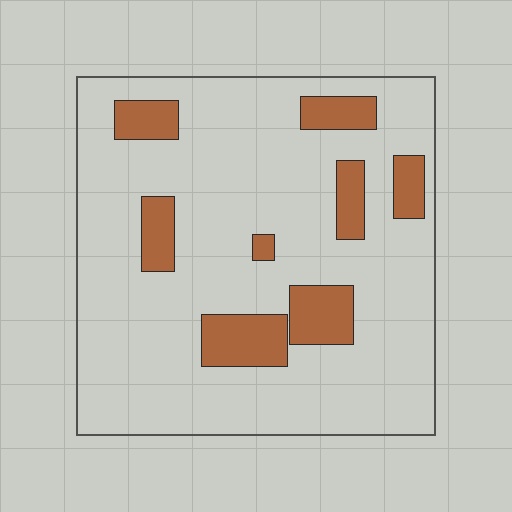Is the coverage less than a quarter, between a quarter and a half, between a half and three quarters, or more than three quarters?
Less than a quarter.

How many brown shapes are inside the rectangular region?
8.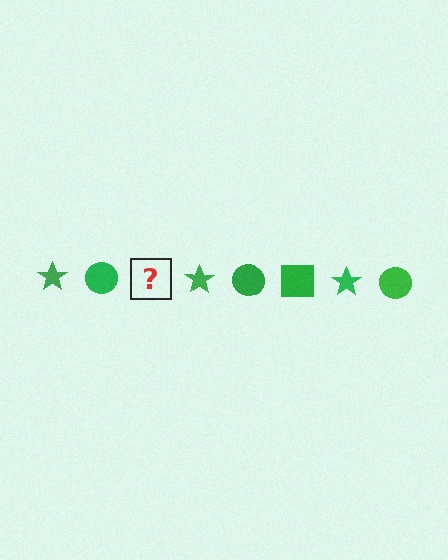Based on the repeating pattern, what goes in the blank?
The blank should be a green square.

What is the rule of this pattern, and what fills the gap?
The rule is that the pattern cycles through star, circle, square shapes in green. The gap should be filled with a green square.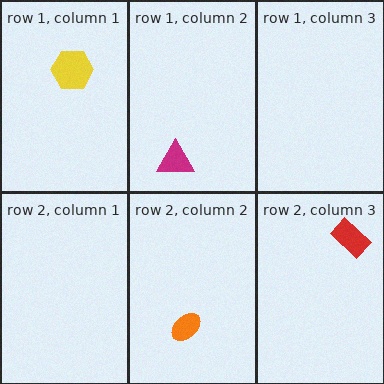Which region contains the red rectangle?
The row 2, column 3 region.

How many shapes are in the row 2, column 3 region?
1.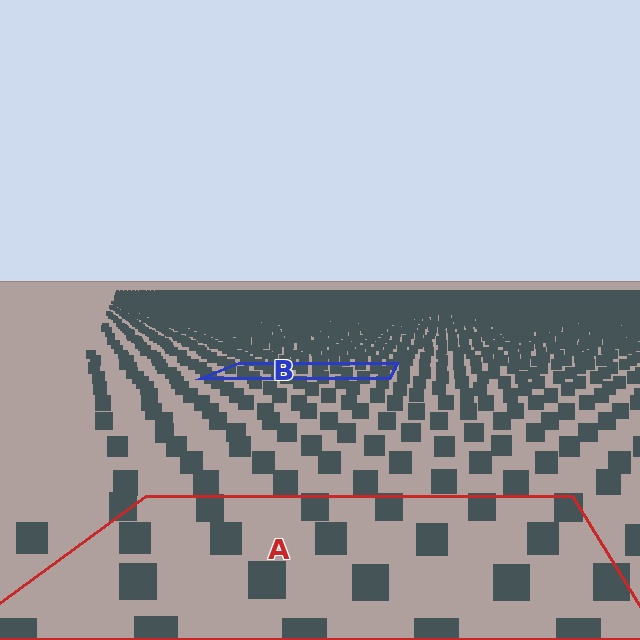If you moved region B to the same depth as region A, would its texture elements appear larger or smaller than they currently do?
They would appear larger. At a closer depth, the same texture elements are projected at a bigger on-screen size.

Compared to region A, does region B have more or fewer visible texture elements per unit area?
Region B has more texture elements per unit area — they are packed more densely because it is farther away.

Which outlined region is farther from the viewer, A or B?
Region B is farther from the viewer — the texture elements inside it appear smaller and more densely packed.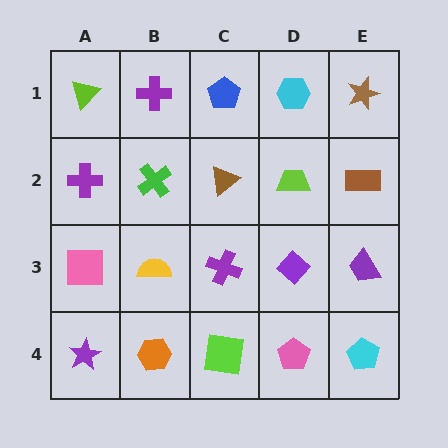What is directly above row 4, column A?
A pink square.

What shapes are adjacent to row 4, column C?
A purple cross (row 3, column C), an orange hexagon (row 4, column B), a pink pentagon (row 4, column D).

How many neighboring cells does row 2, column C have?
4.